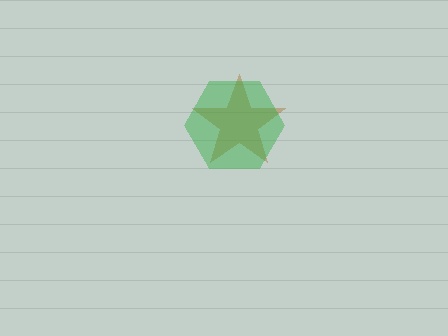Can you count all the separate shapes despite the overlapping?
Yes, there are 2 separate shapes.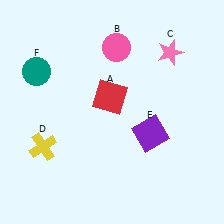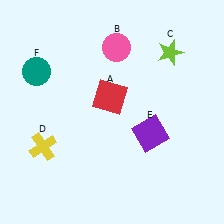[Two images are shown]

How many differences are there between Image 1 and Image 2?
There is 1 difference between the two images.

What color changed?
The star (C) changed from pink in Image 1 to lime in Image 2.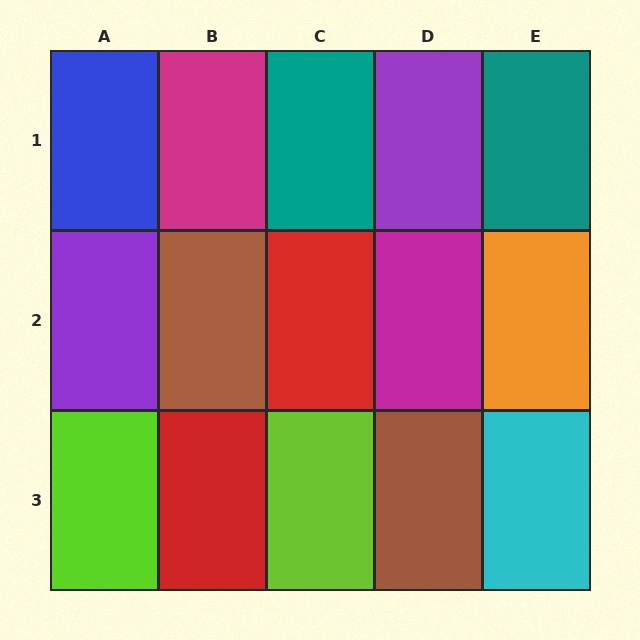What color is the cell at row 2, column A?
Purple.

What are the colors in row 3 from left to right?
Lime, red, lime, brown, cyan.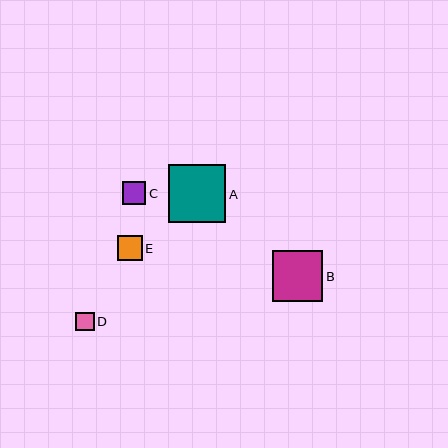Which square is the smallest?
Square D is the smallest with a size of approximately 19 pixels.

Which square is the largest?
Square A is the largest with a size of approximately 57 pixels.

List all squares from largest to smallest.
From largest to smallest: A, B, E, C, D.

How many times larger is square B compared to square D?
Square B is approximately 2.7 times the size of square D.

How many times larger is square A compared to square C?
Square A is approximately 2.5 times the size of square C.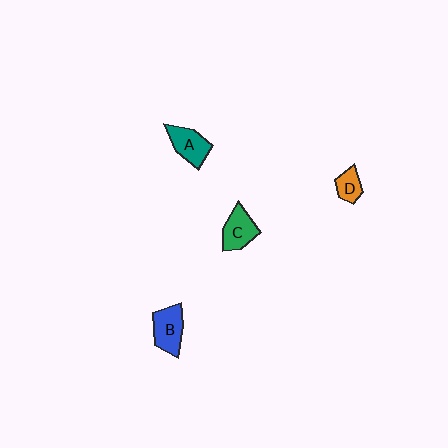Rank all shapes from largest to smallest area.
From largest to smallest: B (blue), A (teal), C (green), D (orange).